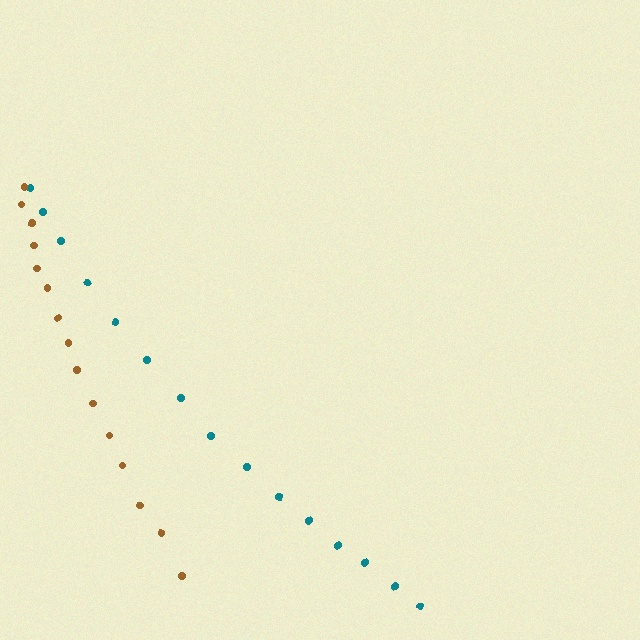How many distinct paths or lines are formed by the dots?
There are 2 distinct paths.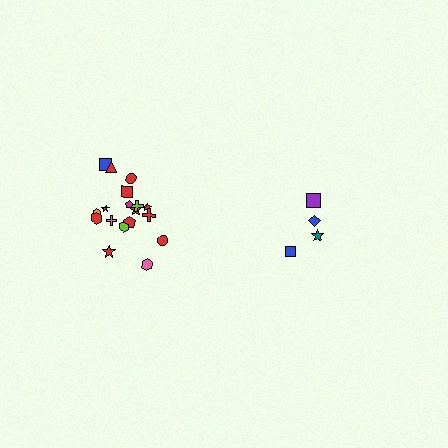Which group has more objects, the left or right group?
The left group.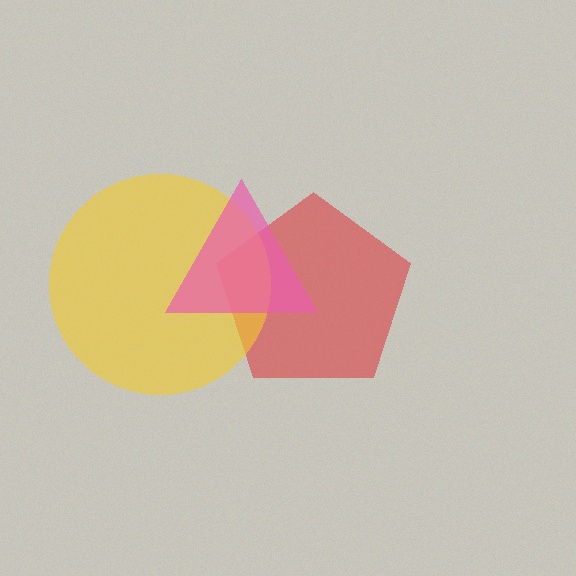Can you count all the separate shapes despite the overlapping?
Yes, there are 3 separate shapes.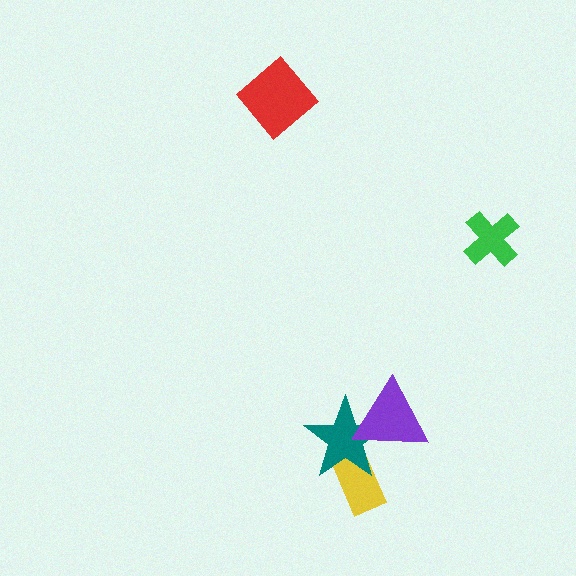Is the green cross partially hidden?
No, no other shape covers it.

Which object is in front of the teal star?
The purple triangle is in front of the teal star.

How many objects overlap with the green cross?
0 objects overlap with the green cross.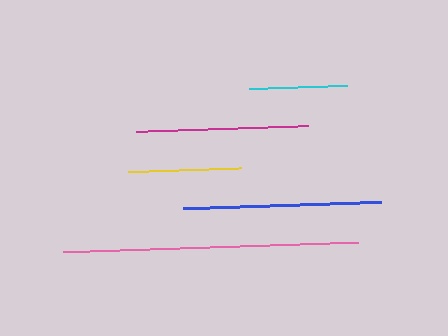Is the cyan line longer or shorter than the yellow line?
The yellow line is longer than the cyan line.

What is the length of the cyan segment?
The cyan segment is approximately 98 pixels long.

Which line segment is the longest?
The pink line is the longest at approximately 295 pixels.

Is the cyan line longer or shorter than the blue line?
The blue line is longer than the cyan line.